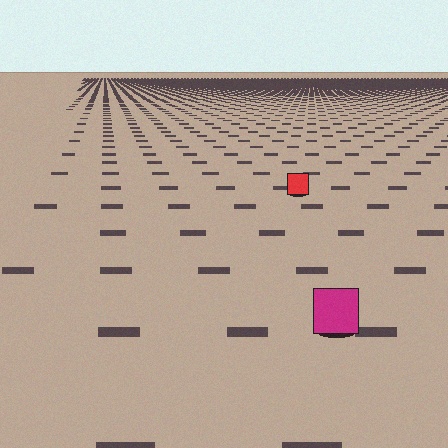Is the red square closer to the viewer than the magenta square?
No. The magenta square is closer — you can tell from the texture gradient: the ground texture is coarser near it.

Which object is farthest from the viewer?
The red square is farthest from the viewer. It appears smaller and the ground texture around it is denser.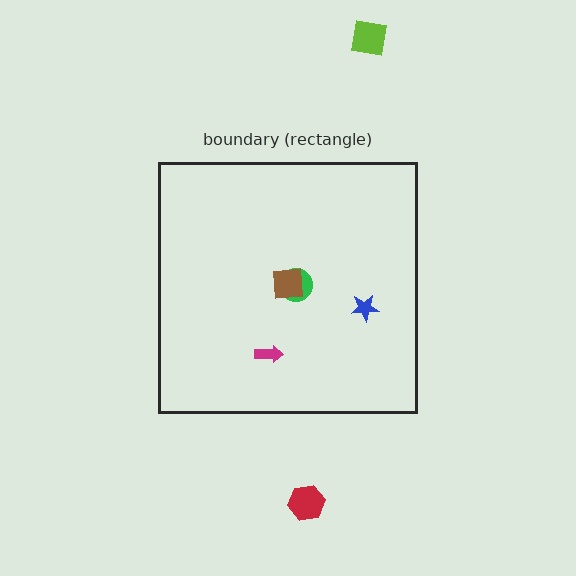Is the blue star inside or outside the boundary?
Inside.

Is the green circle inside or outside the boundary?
Inside.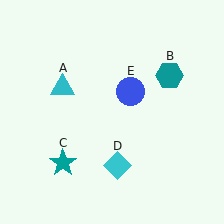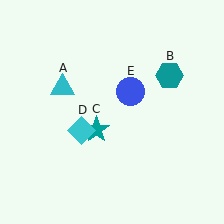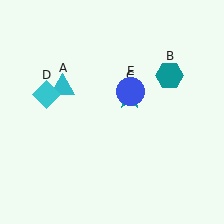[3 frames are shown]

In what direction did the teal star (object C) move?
The teal star (object C) moved up and to the right.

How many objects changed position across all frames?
2 objects changed position: teal star (object C), cyan diamond (object D).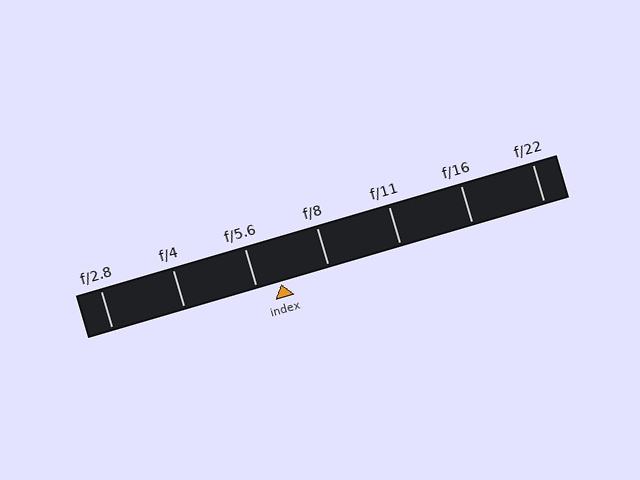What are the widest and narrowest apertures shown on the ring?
The widest aperture shown is f/2.8 and the narrowest is f/22.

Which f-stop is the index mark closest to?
The index mark is closest to f/5.6.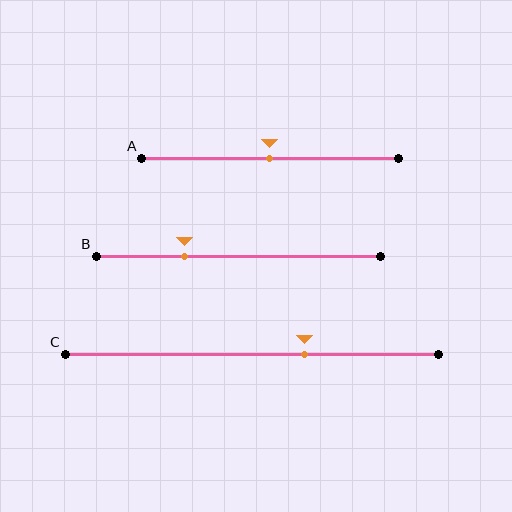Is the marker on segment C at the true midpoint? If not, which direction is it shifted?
No, the marker on segment C is shifted to the right by about 14% of the segment length.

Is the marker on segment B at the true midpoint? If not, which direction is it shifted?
No, the marker on segment B is shifted to the left by about 19% of the segment length.